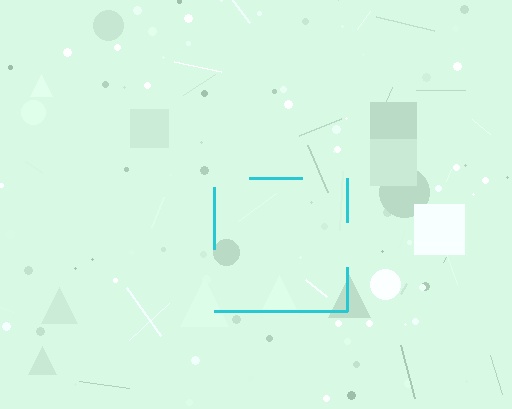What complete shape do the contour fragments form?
The contour fragments form a square.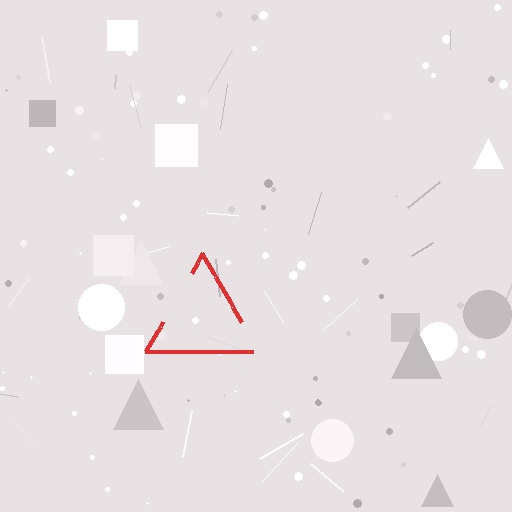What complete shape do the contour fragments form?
The contour fragments form a triangle.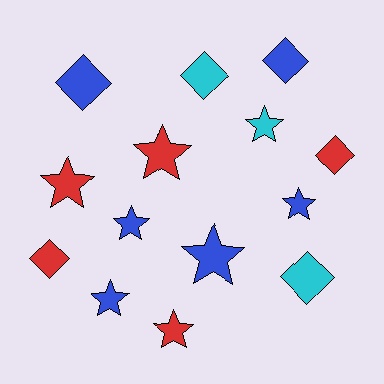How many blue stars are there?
There are 4 blue stars.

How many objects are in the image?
There are 14 objects.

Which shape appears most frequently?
Star, with 8 objects.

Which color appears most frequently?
Blue, with 6 objects.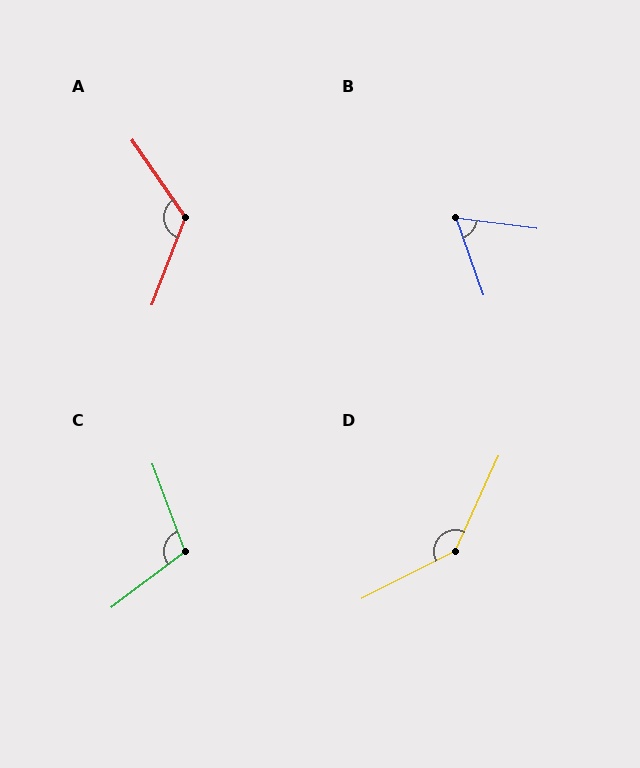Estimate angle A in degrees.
Approximately 125 degrees.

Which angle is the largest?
D, at approximately 141 degrees.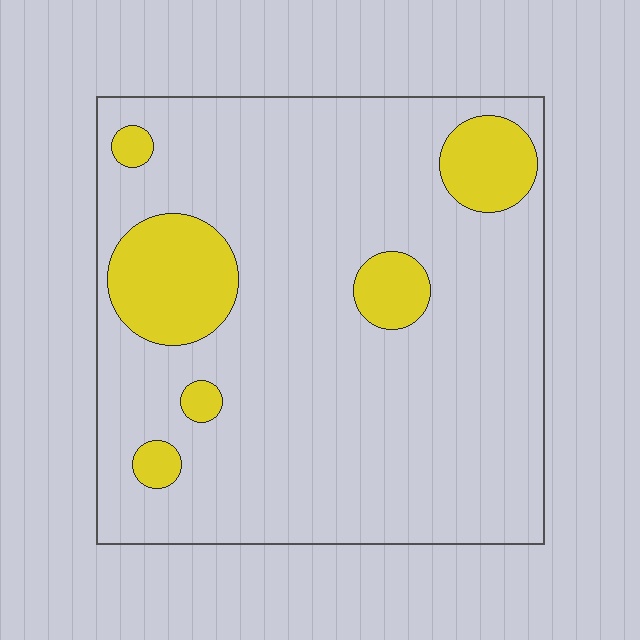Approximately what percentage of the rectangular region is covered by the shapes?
Approximately 15%.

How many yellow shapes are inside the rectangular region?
6.